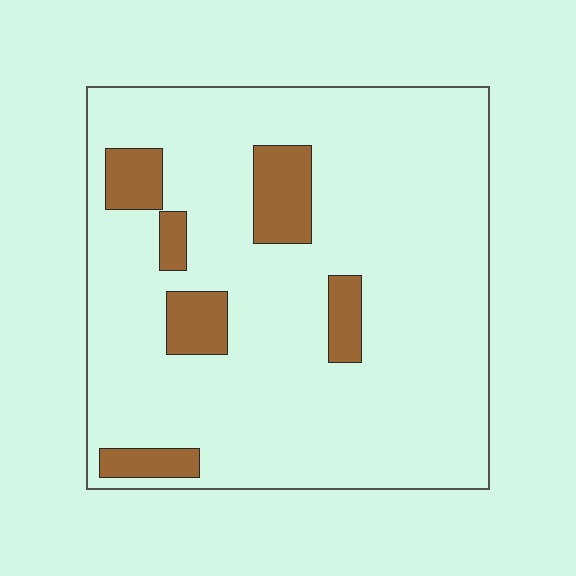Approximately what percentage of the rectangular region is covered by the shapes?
Approximately 15%.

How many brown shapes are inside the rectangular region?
6.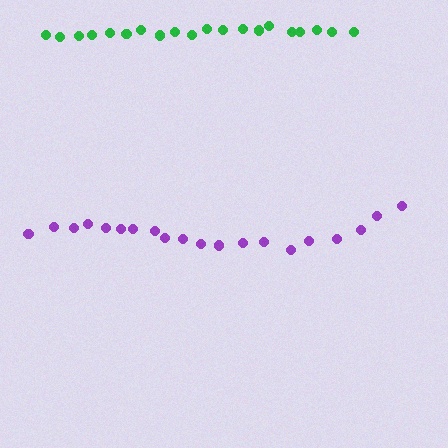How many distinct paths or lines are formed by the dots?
There are 2 distinct paths.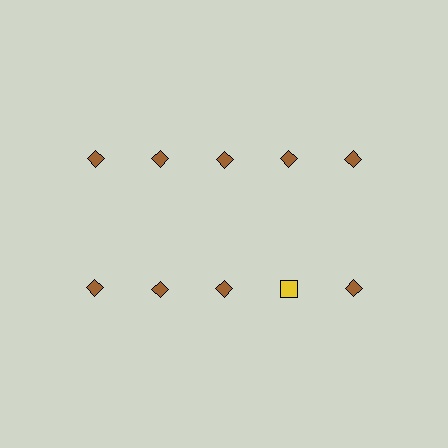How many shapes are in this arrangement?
There are 10 shapes arranged in a grid pattern.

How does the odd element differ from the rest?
It differs in both color (yellow instead of brown) and shape (square instead of diamond).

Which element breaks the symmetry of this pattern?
The yellow square in the second row, second from right column breaks the symmetry. All other shapes are brown diamonds.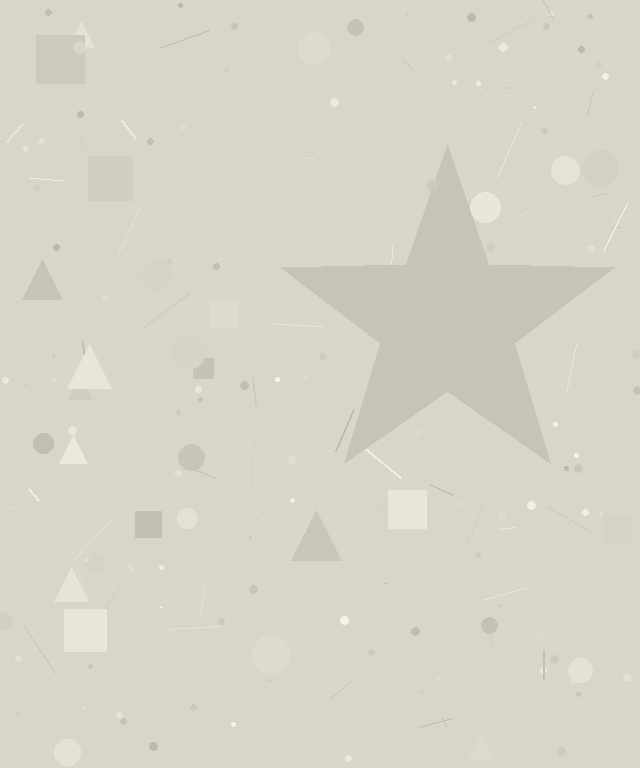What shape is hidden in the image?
A star is hidden in the image.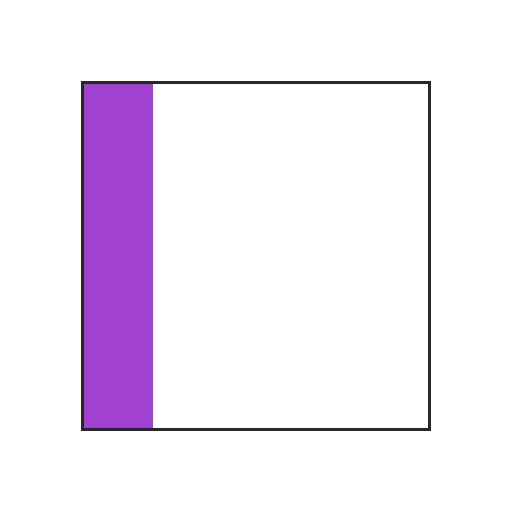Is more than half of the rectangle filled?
No.